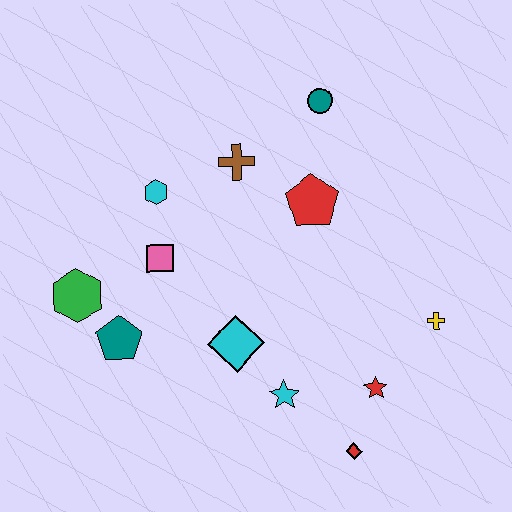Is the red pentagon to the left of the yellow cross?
Yes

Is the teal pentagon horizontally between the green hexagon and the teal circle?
Yes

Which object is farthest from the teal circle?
The red diamond is farthest from the teal circle.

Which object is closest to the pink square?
The cyan hexagon is closest to the pink square.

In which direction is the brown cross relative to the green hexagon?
The brown cross is to the right of the green hexagon.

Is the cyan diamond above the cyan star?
Yes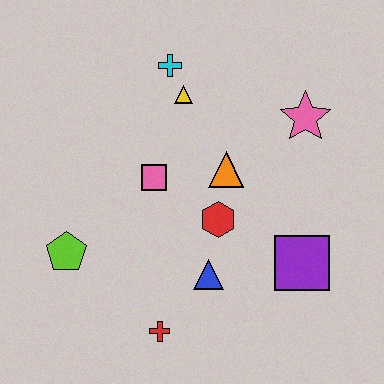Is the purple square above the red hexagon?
No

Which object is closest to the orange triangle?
The red hexagon is closest to the orange triangle.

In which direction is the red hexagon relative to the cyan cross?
The red hexagon is below the cyan cross.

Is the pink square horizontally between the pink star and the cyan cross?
No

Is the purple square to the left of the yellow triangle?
No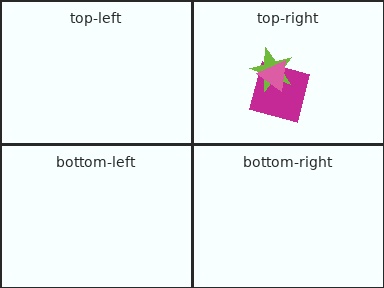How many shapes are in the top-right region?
3.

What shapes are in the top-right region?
The magenta square, the lime star, the pink triangle.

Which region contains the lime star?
The top-right region.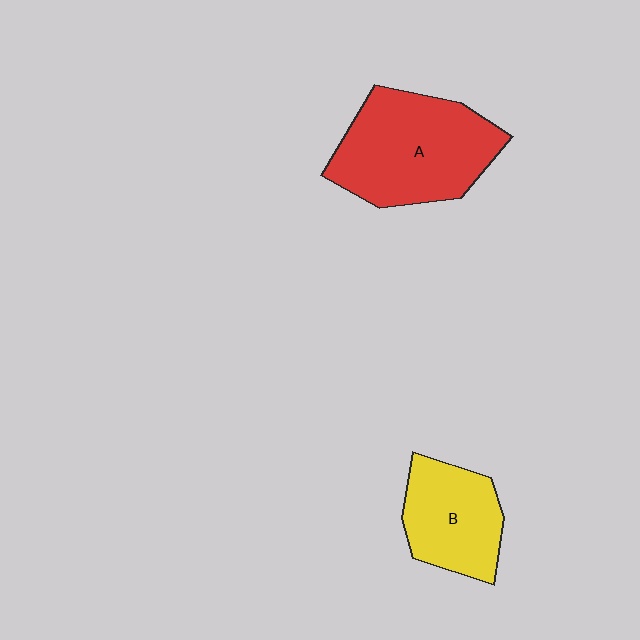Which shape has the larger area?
Shape A (red).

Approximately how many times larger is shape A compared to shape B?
Approximately 1.6 times.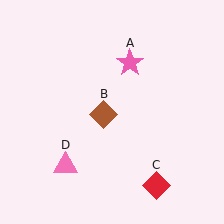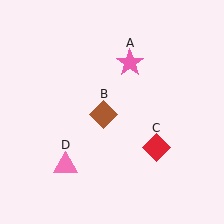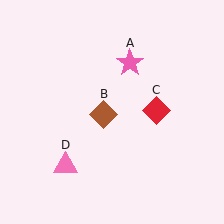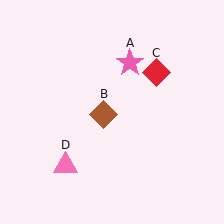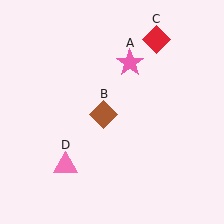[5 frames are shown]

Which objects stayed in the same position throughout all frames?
Pink star (object A) and brown diamond (object B) and pink triangle (object D) remained stationary.